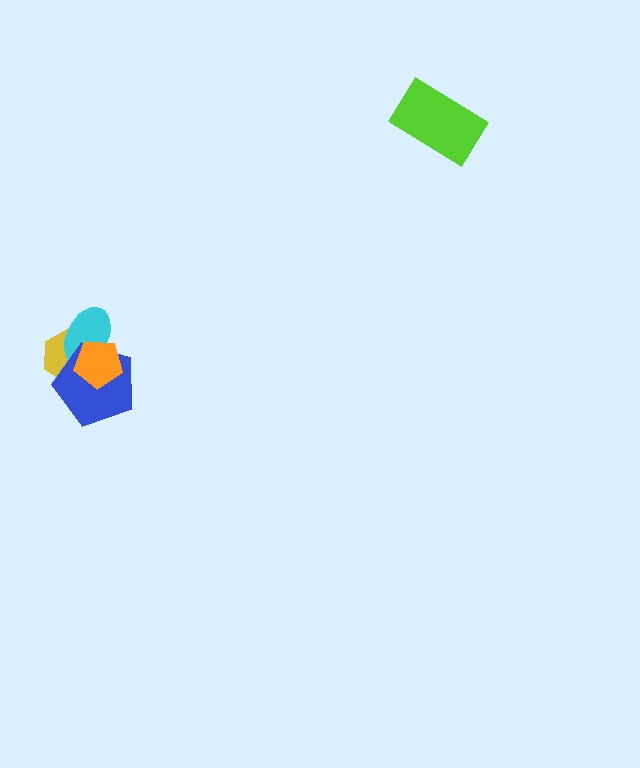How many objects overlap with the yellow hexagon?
3 objects overlap with the yellow hexagon.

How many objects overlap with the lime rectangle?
0 objects overlap with the lime rectangle.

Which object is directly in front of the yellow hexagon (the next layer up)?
The cyan ellipse is directly in front of the yellow hexagon.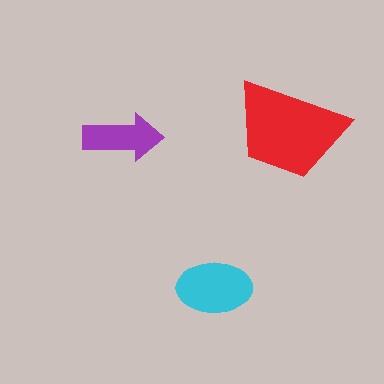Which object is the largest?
The red trapezoid.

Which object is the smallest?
The purple arrow.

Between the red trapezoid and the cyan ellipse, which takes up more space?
The red trapezoid.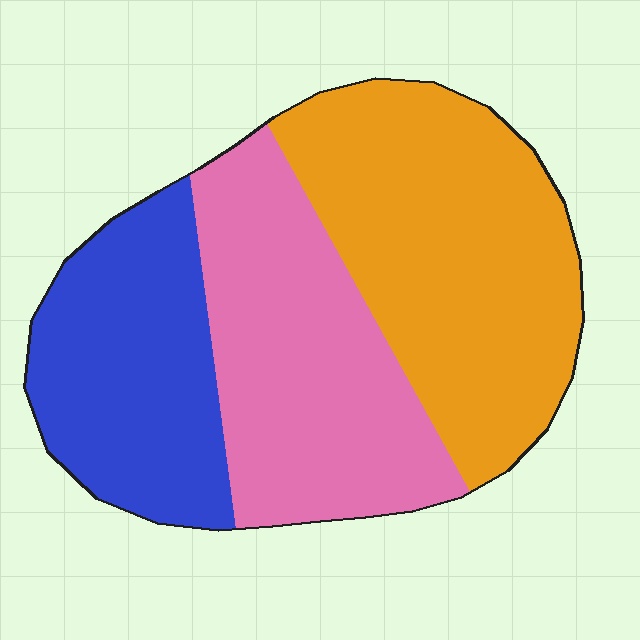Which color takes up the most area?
Orange, at roughly 40%.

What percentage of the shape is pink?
Pink takes up between a sixth and a third of the shape.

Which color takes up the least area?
Blue, at roughly 25%.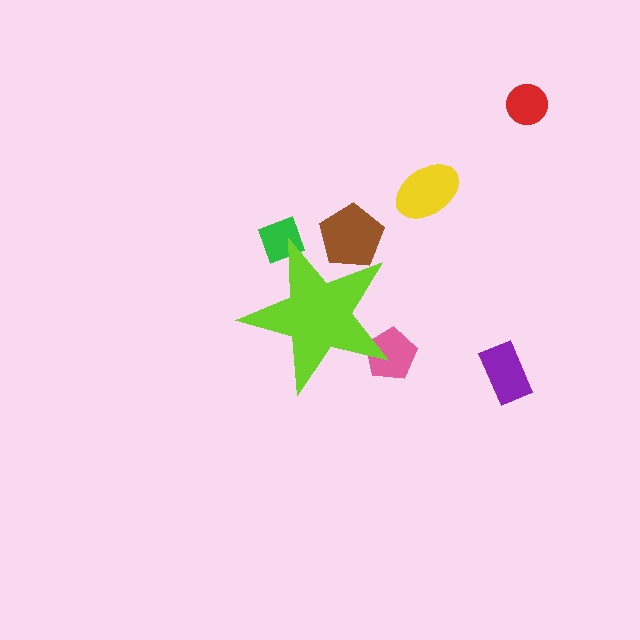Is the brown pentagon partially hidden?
Yes, the brown pentagon is partially hidden behind the lime star.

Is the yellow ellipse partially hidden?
No, the yellow ellipse is fully visible.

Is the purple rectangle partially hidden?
No, the purple rectangle is fully visible.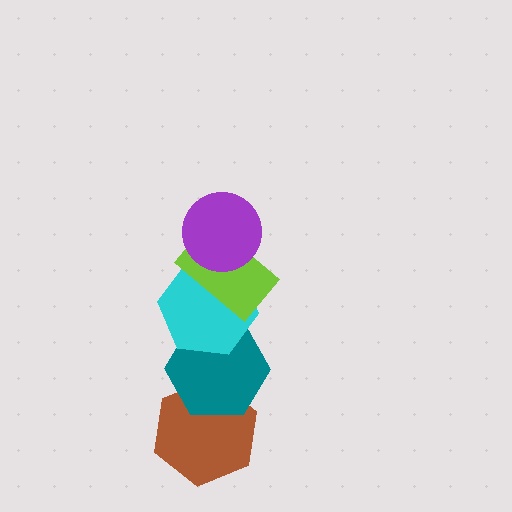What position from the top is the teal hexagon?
The teal hexagon is 4th from the top.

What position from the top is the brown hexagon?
The brown hexagon is 5th from the top.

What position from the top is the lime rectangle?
The lime rectangle is 2nd from the top.